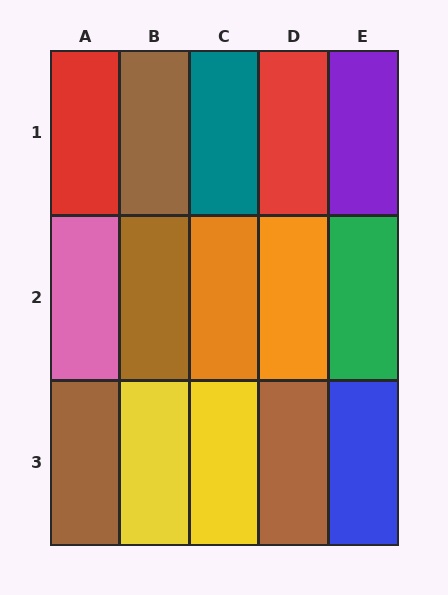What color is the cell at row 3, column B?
Yellow.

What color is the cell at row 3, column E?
Blue.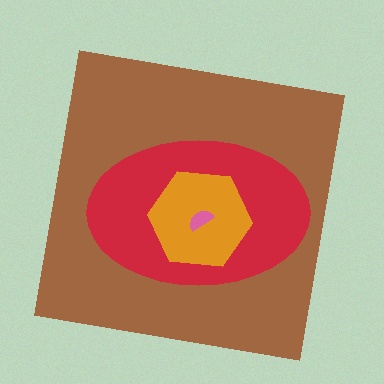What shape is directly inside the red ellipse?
The orange hexagon.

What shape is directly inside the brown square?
The red ellipse.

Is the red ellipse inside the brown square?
Yes.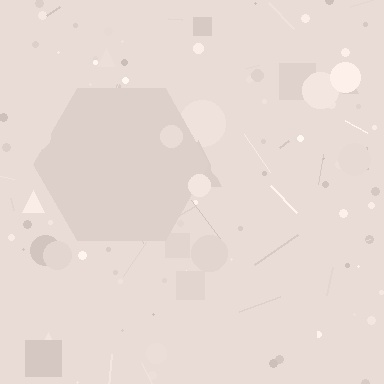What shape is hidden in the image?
A hexagon is hidden in the image.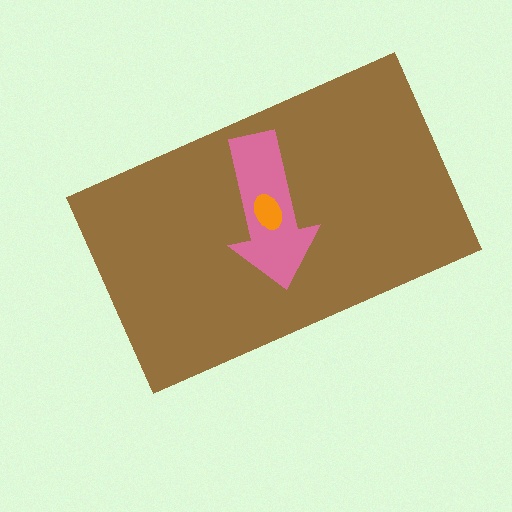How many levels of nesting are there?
3.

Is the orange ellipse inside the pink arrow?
Yes.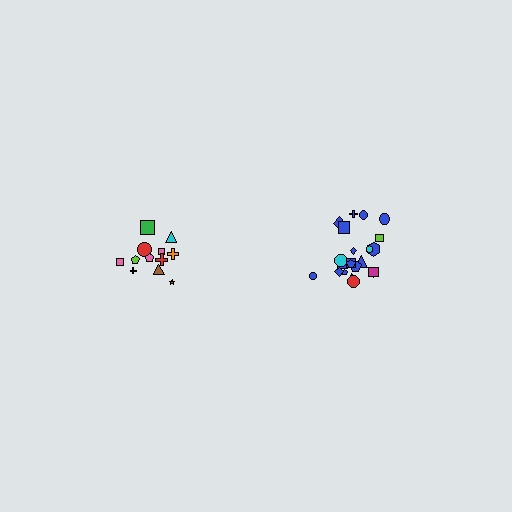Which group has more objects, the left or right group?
The right group.